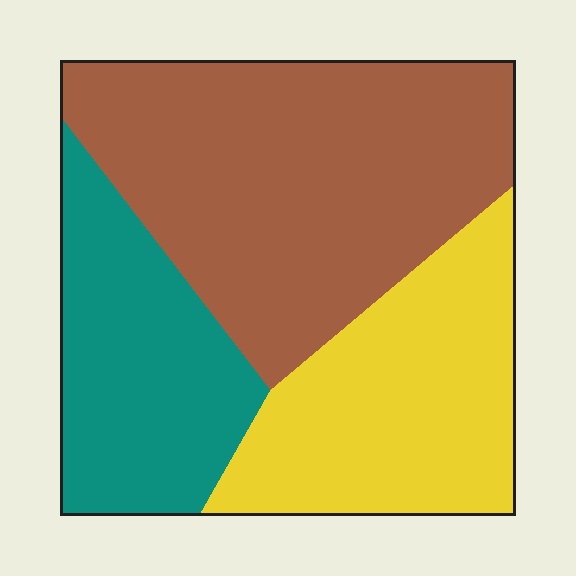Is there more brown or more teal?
Brown.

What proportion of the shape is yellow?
Yellow takes up between a sixth and a third of the shape.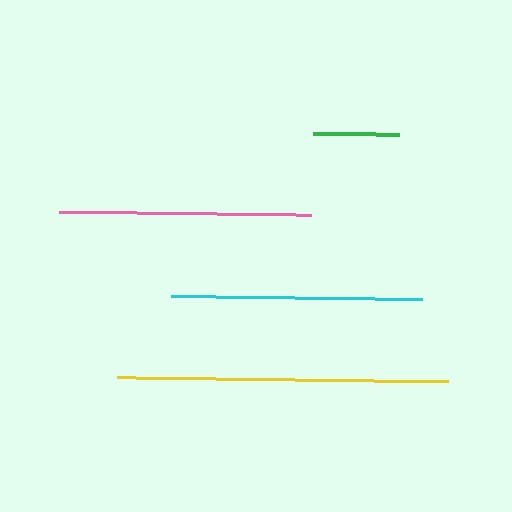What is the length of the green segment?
The green segment is approximately 85 pixels long.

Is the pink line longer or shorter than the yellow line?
The yellow line is longer than the pink line.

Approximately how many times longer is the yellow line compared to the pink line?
The yellow line is approximately 1.3 times the length of the pink line.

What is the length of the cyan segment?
The cyan segment is approximately 251 pixels long.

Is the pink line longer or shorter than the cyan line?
The pink line is longer than the cyan line.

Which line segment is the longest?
The yellow line is the longest at approximately 332 pixels.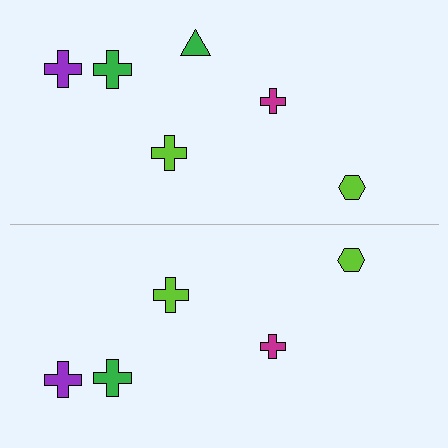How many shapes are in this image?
There are 11 shapes in this image.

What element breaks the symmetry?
A green triangle is missing from the bottom side.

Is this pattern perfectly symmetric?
No, the pattern is not perfectly symmetric. A green triangle is missing from the bottom side.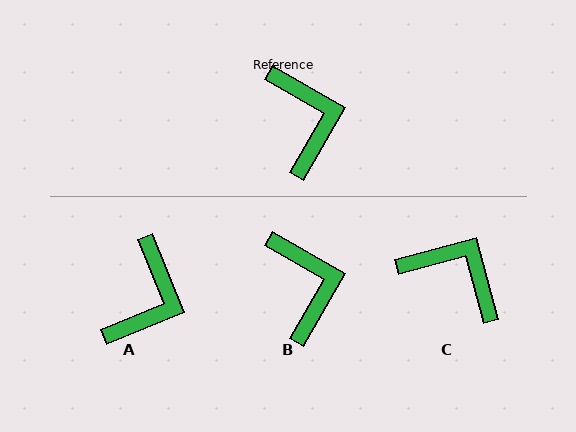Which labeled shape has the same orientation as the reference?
B.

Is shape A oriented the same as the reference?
No, it is off by about 38 degrees.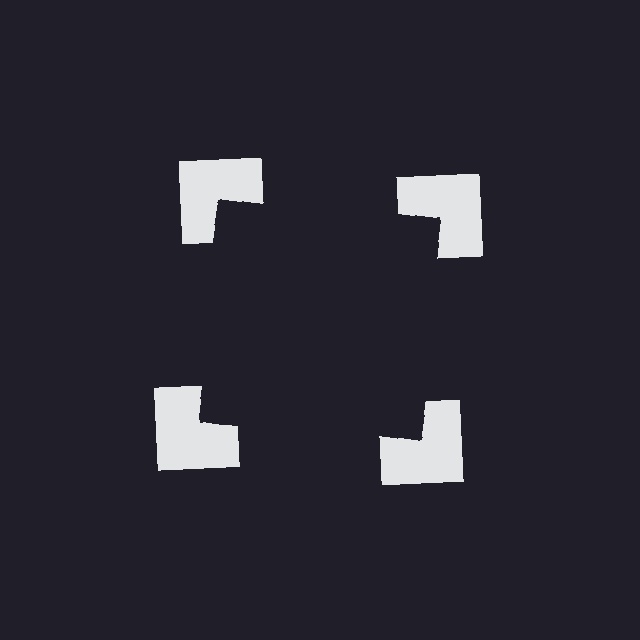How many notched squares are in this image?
There are 4 — one at each vertex of the illusory square.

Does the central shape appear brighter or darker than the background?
It typically appears slightly darker than the background, even though no actual brightness change is drawn.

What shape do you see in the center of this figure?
An illusory square — its edges are inferred from the aligned wedge cuts in the notched squares, not physically drawn.